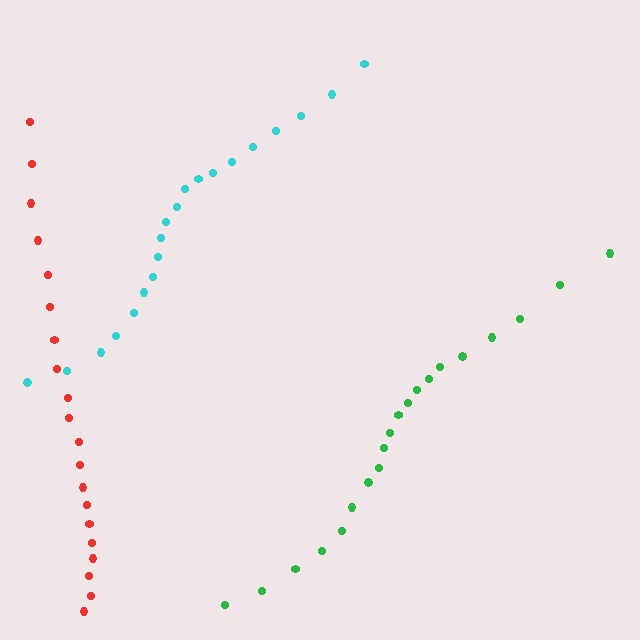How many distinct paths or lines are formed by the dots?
There are 3 distinct paths.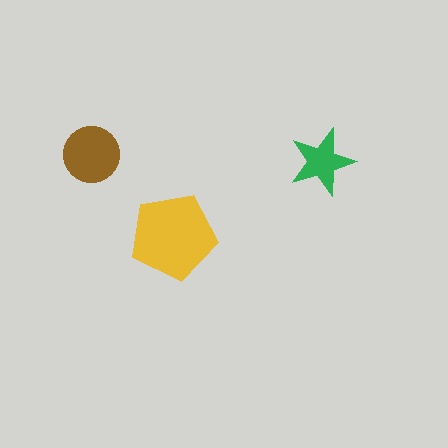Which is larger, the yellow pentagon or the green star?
The yellow pentagon.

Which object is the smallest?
The green star.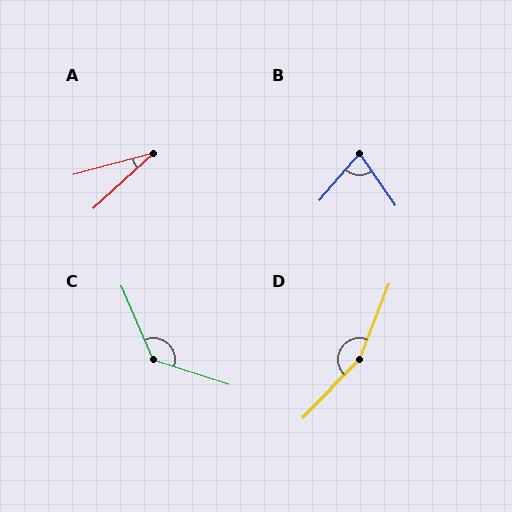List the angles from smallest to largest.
A (27°), B (75°), C (131°), D (158°).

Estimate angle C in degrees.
Approximately 131 degrees.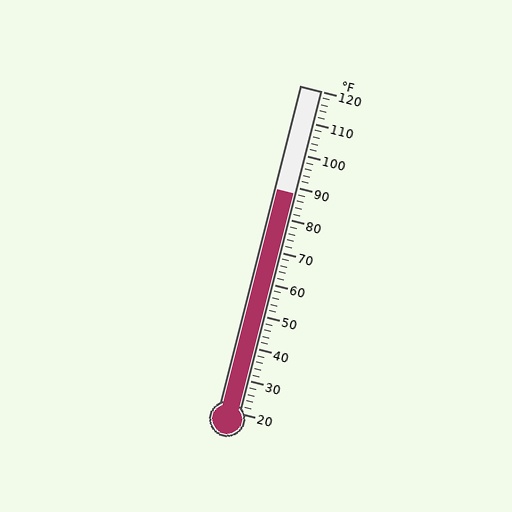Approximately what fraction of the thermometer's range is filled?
The thermometer is filled to approximately 70% of its range.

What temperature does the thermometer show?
The thermometer shows approximately 88°F.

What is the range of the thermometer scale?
The thermometer scale ranges from 20°F to 120°F.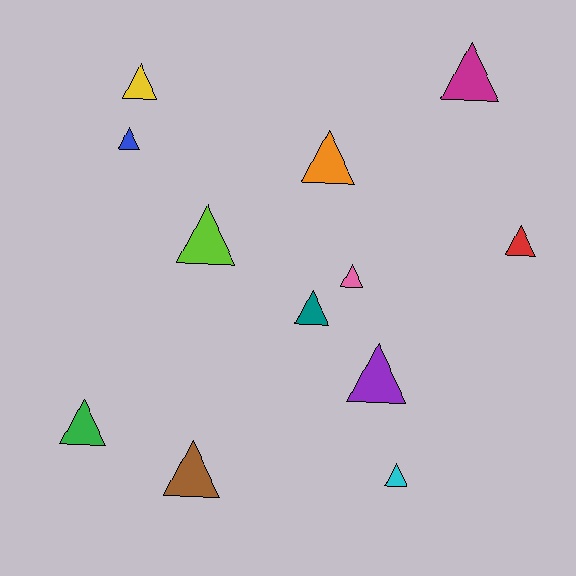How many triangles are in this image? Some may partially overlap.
There are 12 triangles.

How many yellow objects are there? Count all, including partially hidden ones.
There is 1 yellow object.